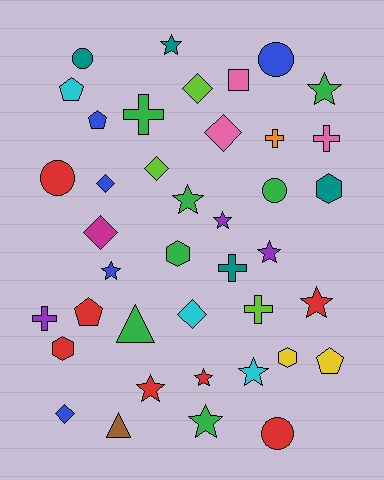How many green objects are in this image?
There are 7 green objects.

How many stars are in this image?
There are 11 stars.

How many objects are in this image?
There are 40 objects.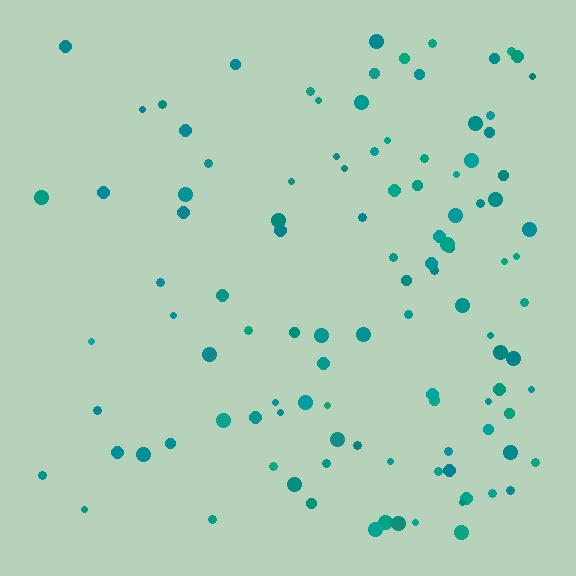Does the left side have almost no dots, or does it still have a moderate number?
Still a moderate number, just noticeably fewer than the right.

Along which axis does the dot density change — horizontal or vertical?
Horizontal.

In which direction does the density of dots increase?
From left to right, with the right side densest.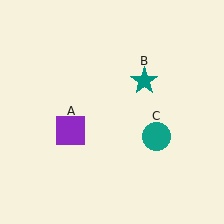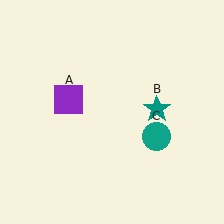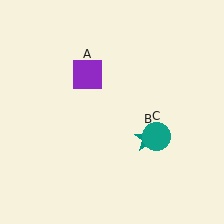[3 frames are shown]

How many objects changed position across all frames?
2 objects changed position: purple square (object A), teal star (object B).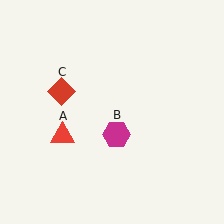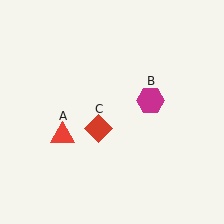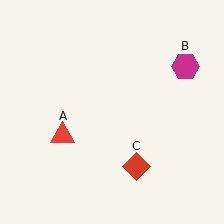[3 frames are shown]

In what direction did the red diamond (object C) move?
The red diamond (object C) moved down and to the right.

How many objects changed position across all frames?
2 objects changed position: magenta hexagon (object B), red diamond (object C).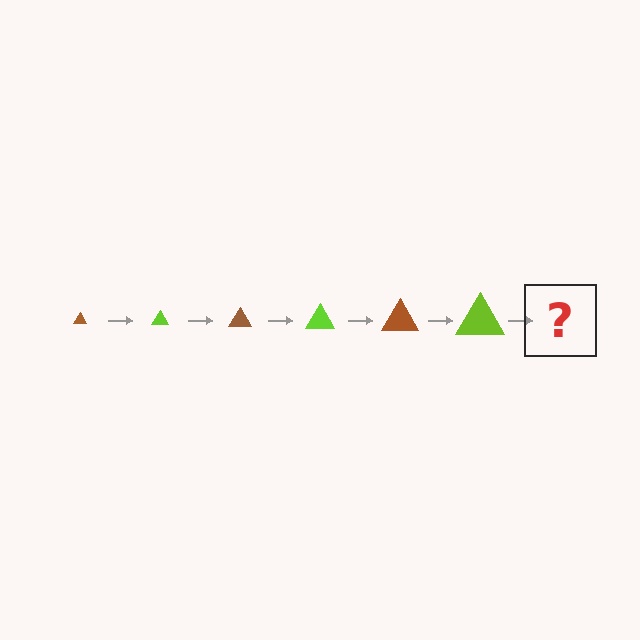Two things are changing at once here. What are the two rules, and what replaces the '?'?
The two rules are that the triangle grows larger each step and the color cycles through brown and lime. The '?' should be a brown triangle, larger than the previous one.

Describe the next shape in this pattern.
It should be a brown triangle, larger than the previous one.